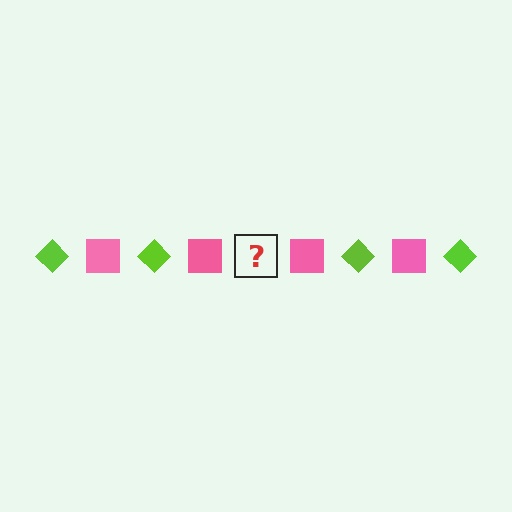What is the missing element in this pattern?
The missing element is a lime diamond.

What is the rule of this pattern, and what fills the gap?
The rule is that the pattern alternates between lime diamond and pink square. The gap should be filled with a lime diamond.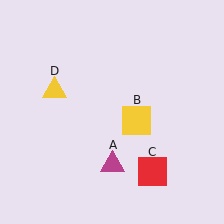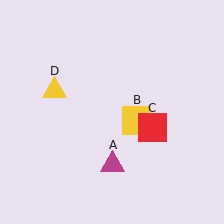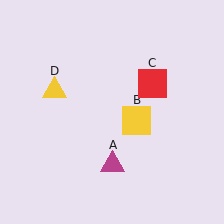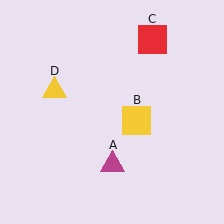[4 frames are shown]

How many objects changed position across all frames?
1 object changed position: red square (object C).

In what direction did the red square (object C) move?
The red square (object C) moved up.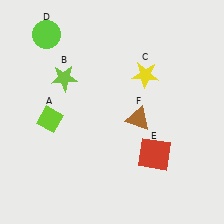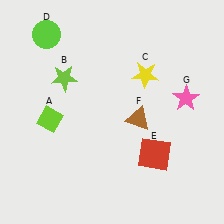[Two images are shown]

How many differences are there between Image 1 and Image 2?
There is 1 difference between the two images.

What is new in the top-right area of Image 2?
A pink star (G) was added in the top-right area of Image 2.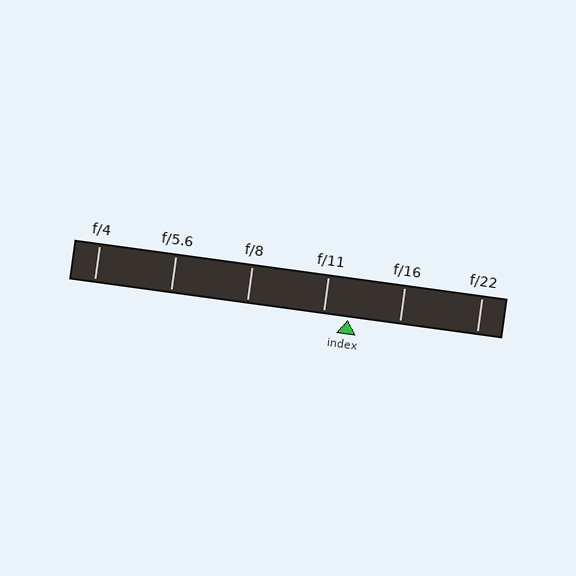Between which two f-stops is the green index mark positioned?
The index mark is between f/11 and f/16.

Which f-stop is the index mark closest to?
The index mark is closest to f/11.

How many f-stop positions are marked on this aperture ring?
There are 6 f-stop positions marked.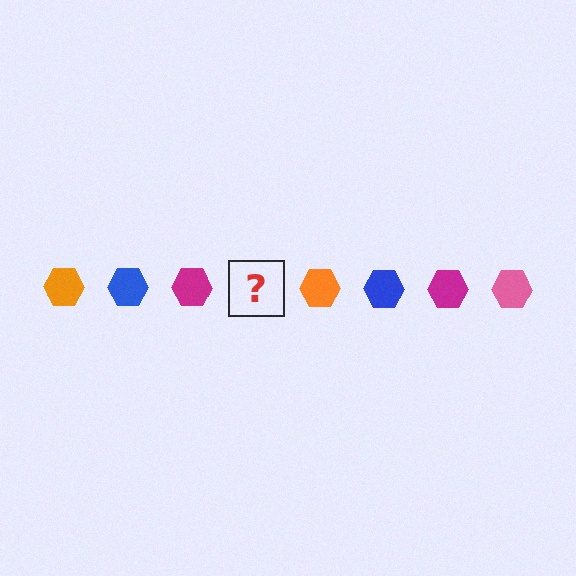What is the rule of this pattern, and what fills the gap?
The rule is that the pattern cycles through orange, blue, magenta, pink hexagons. The gap should be filled with a pink hexagon.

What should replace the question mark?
The question mark should be replaced with a pink hexagon.